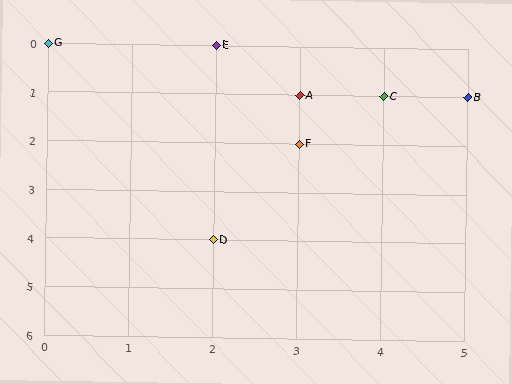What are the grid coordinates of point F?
Point F is at grid coordinates (3, 2).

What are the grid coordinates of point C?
Point C is at grid coordinates (4, 1).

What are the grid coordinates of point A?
Point A is at grid coordinates (3, 1).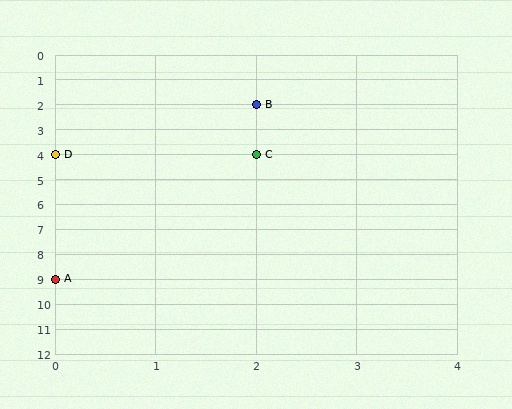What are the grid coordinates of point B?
Point B is at grid coordinates (2, 2).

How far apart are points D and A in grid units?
Points D and A are 5 rows apart.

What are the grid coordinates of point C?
Point C is at grid coordinates (2, 4).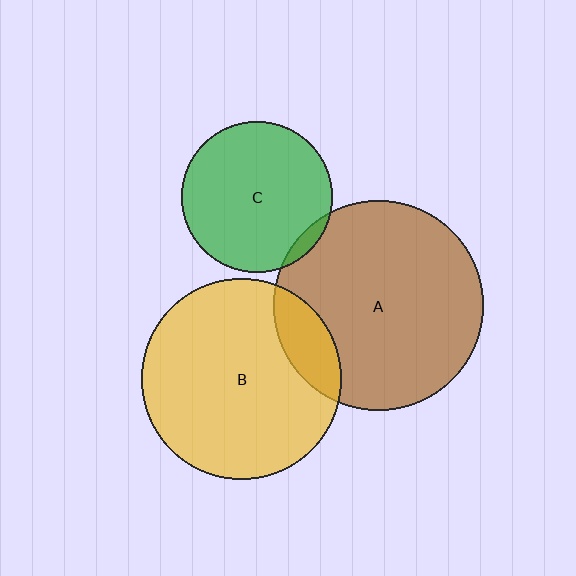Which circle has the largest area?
Circle A (brown).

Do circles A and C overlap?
Yes.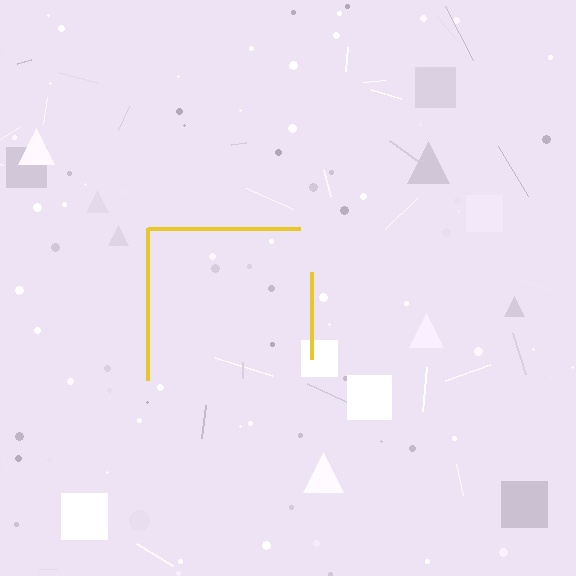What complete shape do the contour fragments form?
The contour fragments form a square.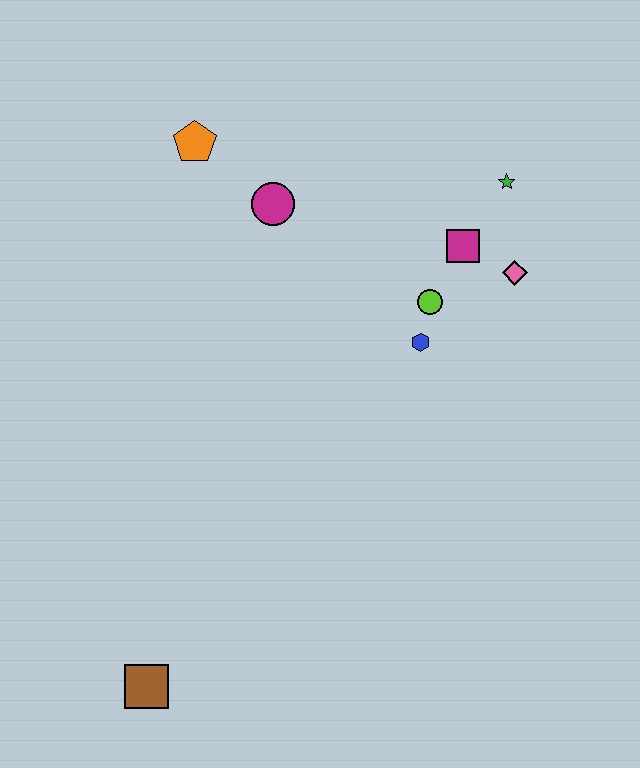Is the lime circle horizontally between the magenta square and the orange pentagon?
Yes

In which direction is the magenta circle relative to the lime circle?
The magenta circle is to the left of the lime circle.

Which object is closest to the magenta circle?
The orange pentagon is closest to the magenta circle.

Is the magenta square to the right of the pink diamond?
No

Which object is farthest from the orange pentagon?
The brown square is farthest from the orange pentagon.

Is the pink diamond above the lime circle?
Yes